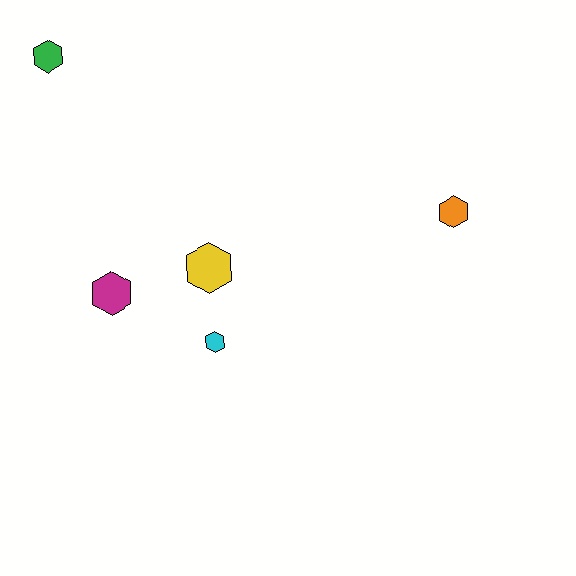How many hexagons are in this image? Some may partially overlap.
There are 5 hexagons.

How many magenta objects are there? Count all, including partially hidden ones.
There is 1 magenta object.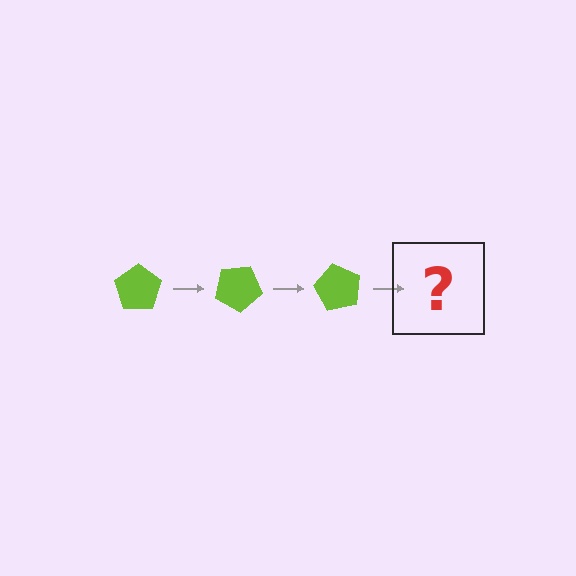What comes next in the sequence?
The next element should be a lime pentagon rotated 90 degrees.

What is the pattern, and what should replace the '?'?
The pattern is that the pentagon rotates 30 degrees each step. The '?' should be a lime pentagon rotated 90 degrees.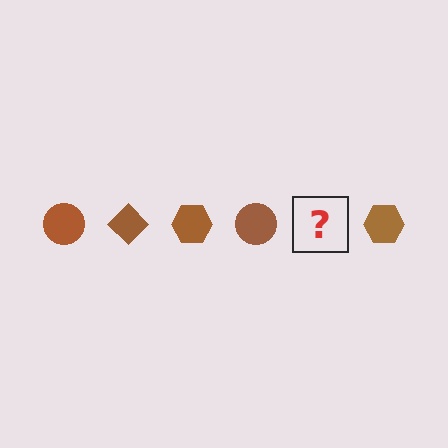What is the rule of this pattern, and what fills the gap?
The rule is that the pattern cycles through circle, diamond, hexagon shapes in brown. The gap should be filled with a brown diamond.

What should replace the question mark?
The question mark should be replaced with a brown diamond.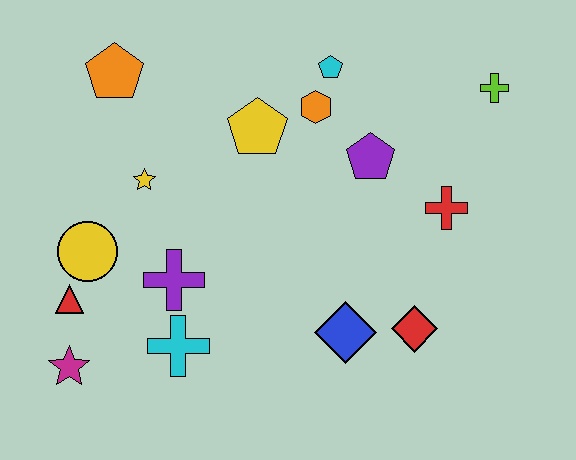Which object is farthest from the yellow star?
The lime cross is farthest from the yellow star.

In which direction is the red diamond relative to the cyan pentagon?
The red diamond is below the cyan pentagon.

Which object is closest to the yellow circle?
The red triangle is closest to the yellow circle.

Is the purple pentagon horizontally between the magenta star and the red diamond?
Yes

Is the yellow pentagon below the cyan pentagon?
Yes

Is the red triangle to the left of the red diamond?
Yes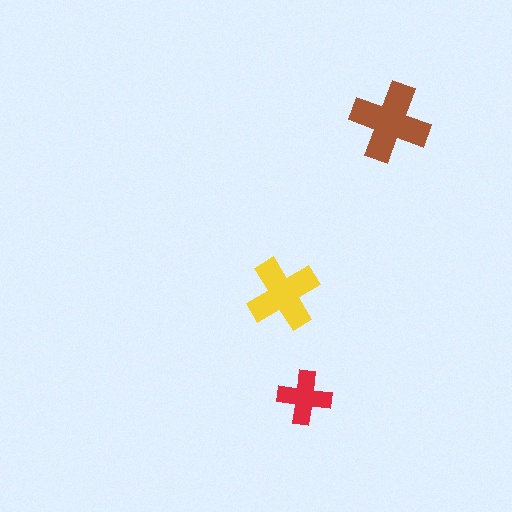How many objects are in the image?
There are 3 objects in the image.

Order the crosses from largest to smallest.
the brown one, the yellow one, the red one.